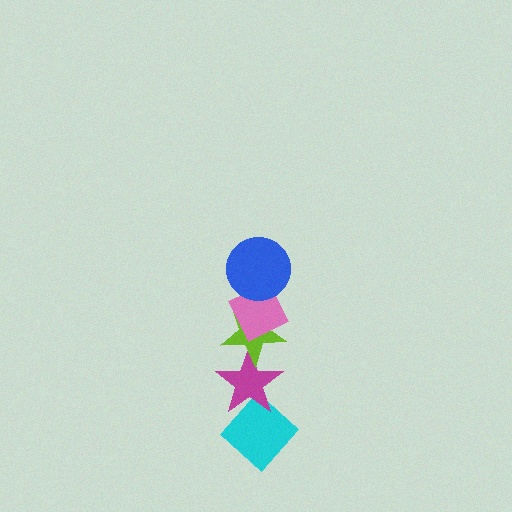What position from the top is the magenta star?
The magenta star is 4th from the top.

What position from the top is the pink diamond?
The pink diamond is 2nd from the top.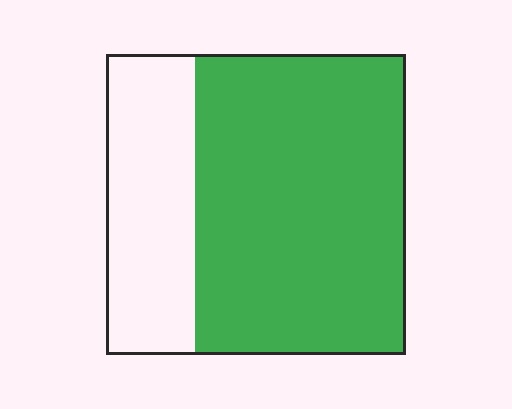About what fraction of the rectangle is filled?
About two thirds (2/3).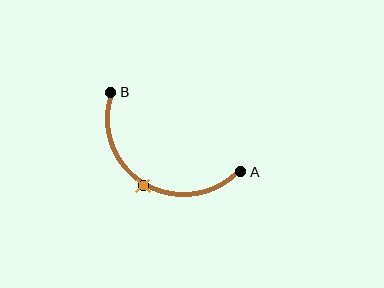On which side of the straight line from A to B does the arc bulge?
The arc bulges below the straight line connecting A and B.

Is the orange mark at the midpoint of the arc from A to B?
Yes. The orange mark lies on the arc at equal arc-length from both A and B — it is the arc midpoint.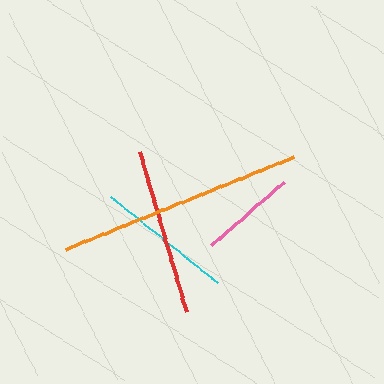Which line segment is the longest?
The orange line is the longest at approximately 245 pixels.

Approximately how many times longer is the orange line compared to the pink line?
The orange line is approximately 2.5 times the length of the pink line.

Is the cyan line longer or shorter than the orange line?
The orange line is longer than the cyan line.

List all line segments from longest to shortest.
From longest to shortest: orange, red, cyan, pink.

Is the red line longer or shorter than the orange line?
The orange line is longer than the red line.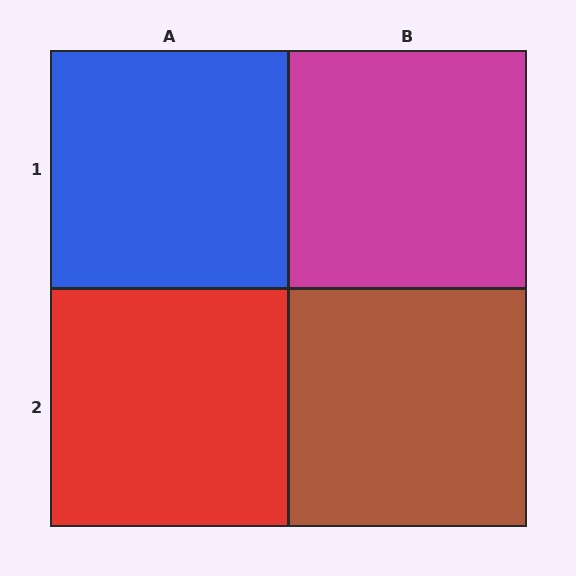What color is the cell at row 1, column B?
Magenta.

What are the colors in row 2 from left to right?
Red, brown.